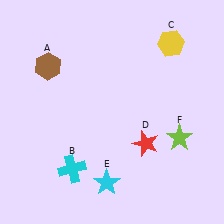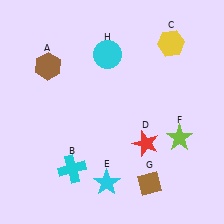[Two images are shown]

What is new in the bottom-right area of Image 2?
A brown diamond (G) was added in the bottom-right area of Image 2.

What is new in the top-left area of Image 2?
A cyan circle (H) was added in the top-left area of Image 2.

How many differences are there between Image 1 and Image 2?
There are 2 differences between the two images.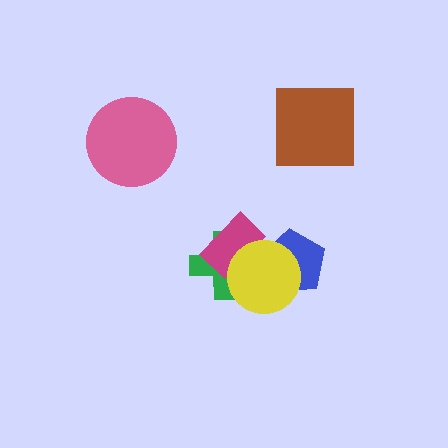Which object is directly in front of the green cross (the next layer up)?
The magenta rectangle is directly in front of the green cross.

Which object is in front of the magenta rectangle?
The yellow circle is in front of the magenta rectangle.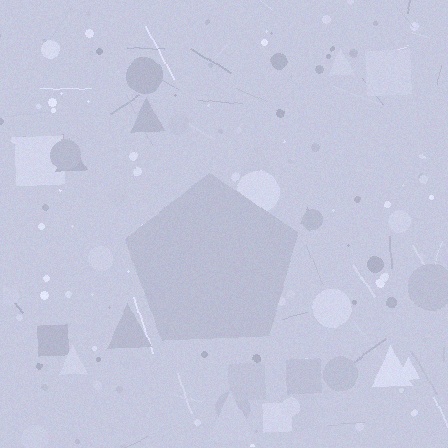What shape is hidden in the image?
A pentagon is hidden in the image.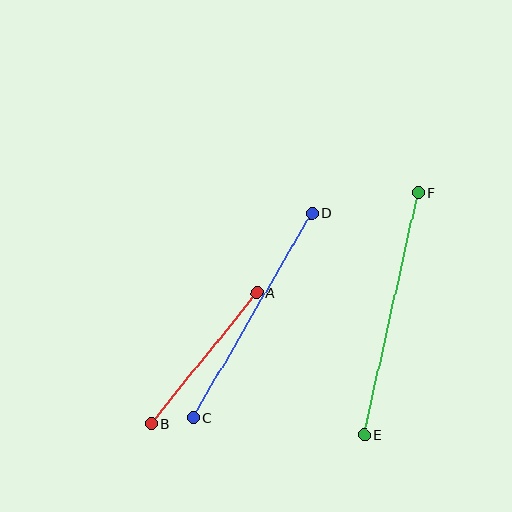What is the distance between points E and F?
The distance is approximately 248 pixels.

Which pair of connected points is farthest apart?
Points E and F are farthest apart.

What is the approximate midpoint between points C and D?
The midpoint is at approximately (253, 315) pixels.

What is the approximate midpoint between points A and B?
The midpoint is at approximately (204, 358) pixels.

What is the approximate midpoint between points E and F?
The midpoint is at approximately (391, 314) pixels.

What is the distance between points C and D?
The distance is approximately 237 pixels.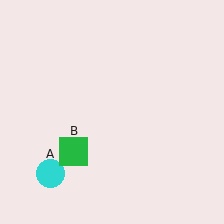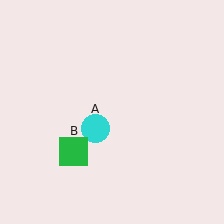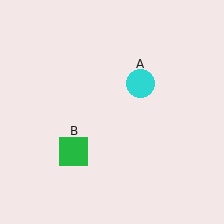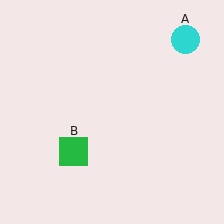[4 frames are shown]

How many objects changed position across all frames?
1 object changed position: cyan circle (object A).